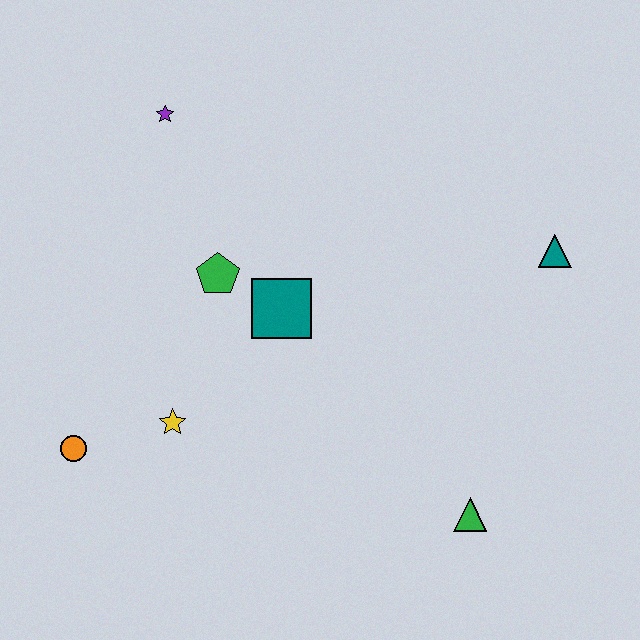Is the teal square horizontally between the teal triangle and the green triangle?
No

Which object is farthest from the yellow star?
The teal triangle is farthest from the yellow star.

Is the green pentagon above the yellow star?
Yes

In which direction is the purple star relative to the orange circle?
The purple star is above the orange circle.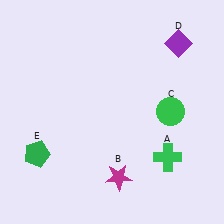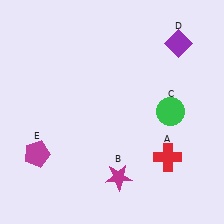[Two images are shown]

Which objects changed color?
A changed from green to red. E changed from green to magenta.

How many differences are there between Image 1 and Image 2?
There are 2 differences between the two images.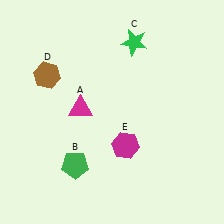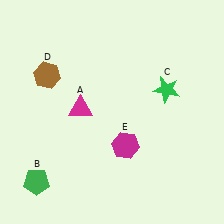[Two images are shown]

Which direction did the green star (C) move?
The green star (C) moved down.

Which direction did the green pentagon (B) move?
The green pentagon (B) moved left.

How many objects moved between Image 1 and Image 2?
2 objects moved between the two images.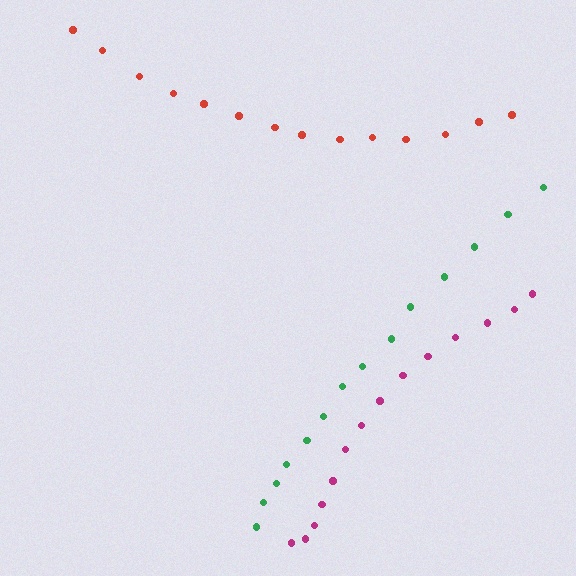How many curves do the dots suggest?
There are 3 distinct paths.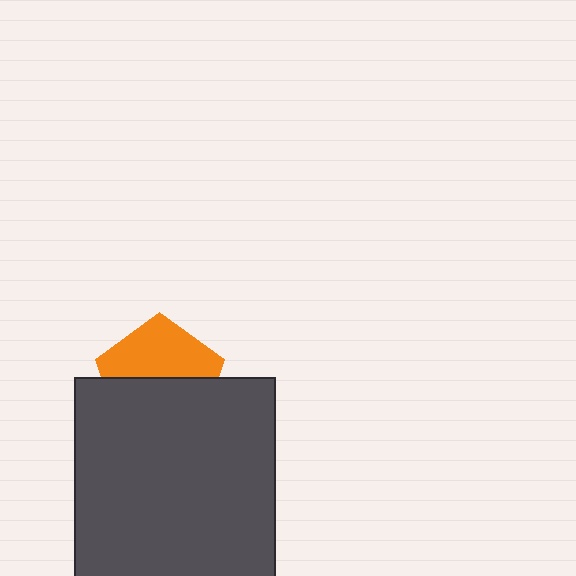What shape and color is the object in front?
The object in front is a dark gray square.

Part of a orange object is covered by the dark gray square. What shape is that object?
It is a pentagon.